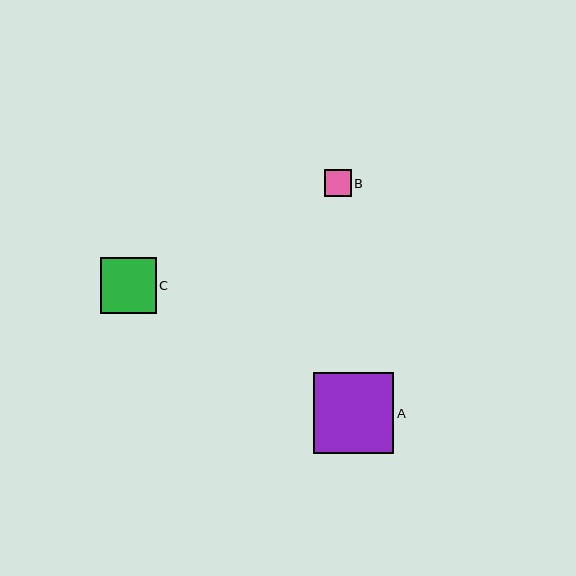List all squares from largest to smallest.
From largest to smallest: A, C, B.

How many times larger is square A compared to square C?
Square A is approximately 1.4 times the size of square C.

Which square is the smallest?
Square B is the smallest with a size of approximately 27 pixels.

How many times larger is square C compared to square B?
Square C is approximately 2.1 times the size of square B.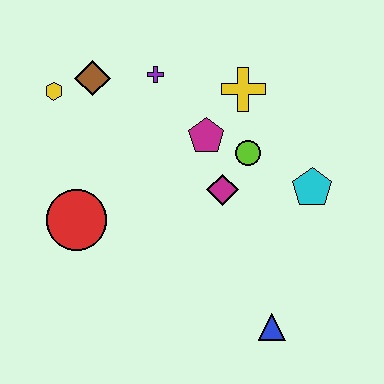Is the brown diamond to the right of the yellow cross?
No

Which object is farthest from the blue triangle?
The yellow hexagon is farthest from the blue triangle.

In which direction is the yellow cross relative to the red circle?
The yellow cross is to the right of the red circle.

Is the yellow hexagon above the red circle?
Yes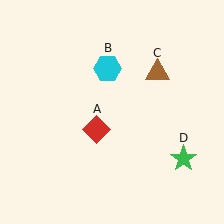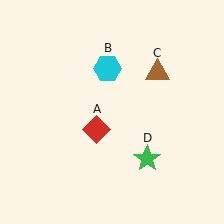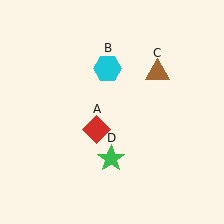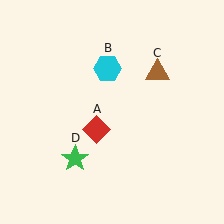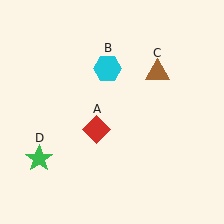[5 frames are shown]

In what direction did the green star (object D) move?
The green star (object D) moved left.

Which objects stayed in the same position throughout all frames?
Red diamond (object A) and cyan hexagon (object B) and brown triangle (object C) remained stationary.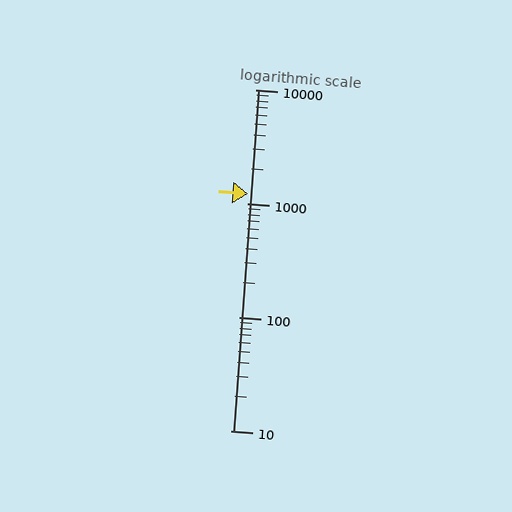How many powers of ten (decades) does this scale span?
The scale spans 3 decades, from 10 to 10000.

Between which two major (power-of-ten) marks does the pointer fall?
The pointer is between 1000 and 10000.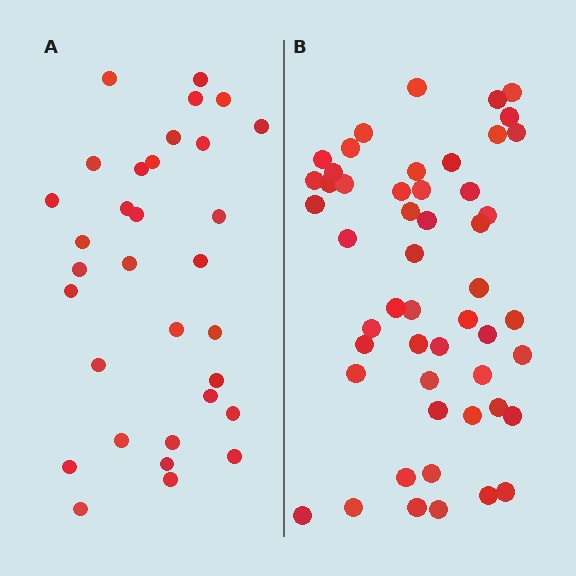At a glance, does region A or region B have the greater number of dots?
Region B (the right region) has more dots.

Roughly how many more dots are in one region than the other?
Region B has approximately 20 more dots than region A.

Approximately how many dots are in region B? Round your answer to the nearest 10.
About 50 dots. (The exact count is 51, which rounds to 50.)